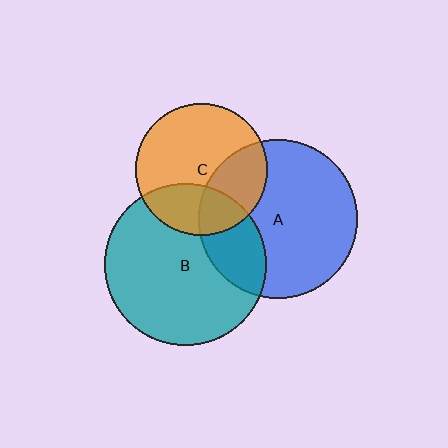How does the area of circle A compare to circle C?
Approximately 1.5 times.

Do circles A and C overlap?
Yes.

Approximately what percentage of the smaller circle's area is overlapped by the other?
Approximately 30%.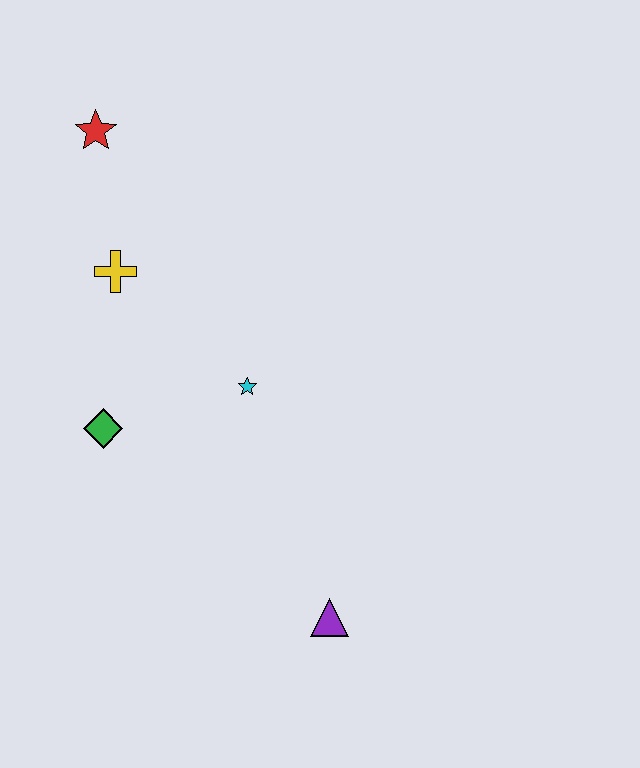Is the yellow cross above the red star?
No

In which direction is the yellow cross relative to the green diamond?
The yellow cross is above the green diamond.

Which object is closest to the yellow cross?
The red star is closest to the yellow cross.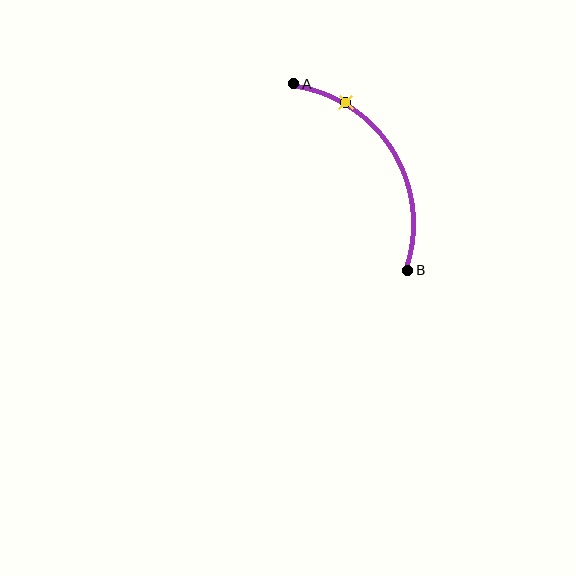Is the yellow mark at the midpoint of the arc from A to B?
No. The yellow mark lies on the arc but is closer to endpoint A. The arc midpoint would be at the point on the curve equidistant along the arc from both A and B.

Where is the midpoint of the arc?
The arc midpoint is the point on the curve farthest from the straight line joining A and B. It sits to the right of that line.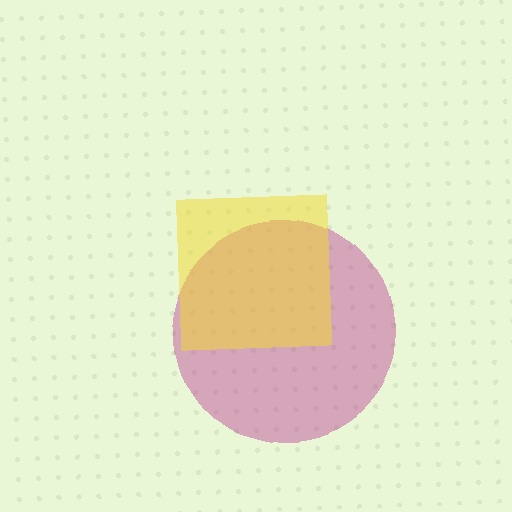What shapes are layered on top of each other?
The layered shapes are: a magenta circle, a yellow square.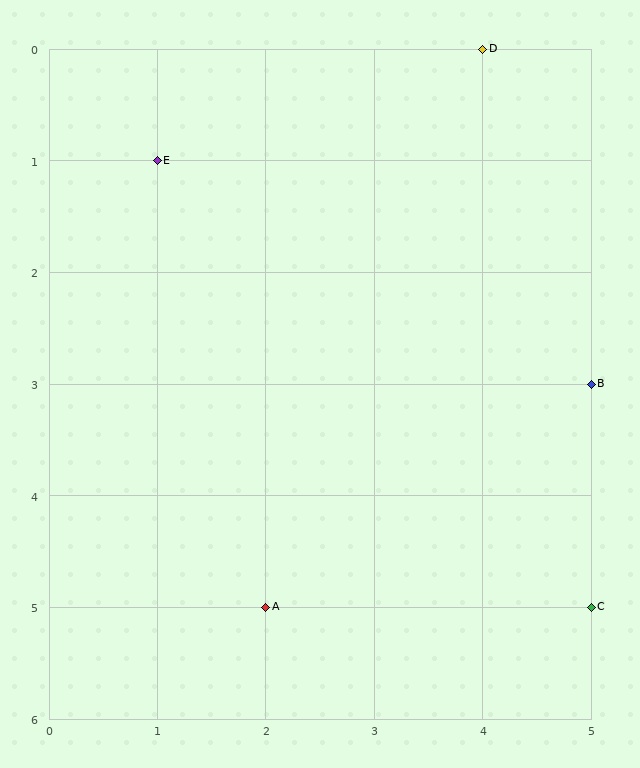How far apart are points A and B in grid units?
Points A and B are 3 columns and 2 rows apart (about 3.6 grid units diagonally).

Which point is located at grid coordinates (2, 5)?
Point A is at (2, 5).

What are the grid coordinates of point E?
Point E is at grid coordinates (1, 1).